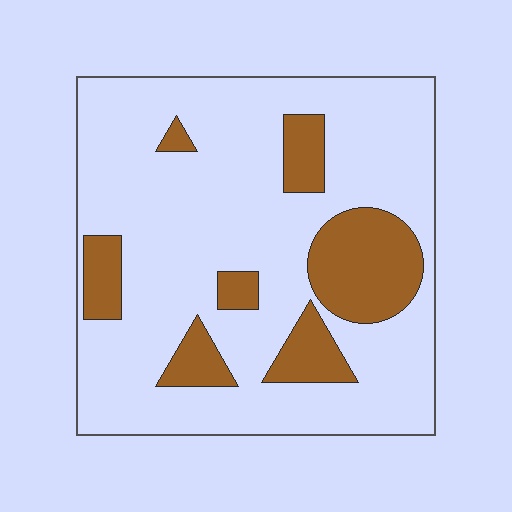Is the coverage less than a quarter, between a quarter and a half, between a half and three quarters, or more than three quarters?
Less than a quarter.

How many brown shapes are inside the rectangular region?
7.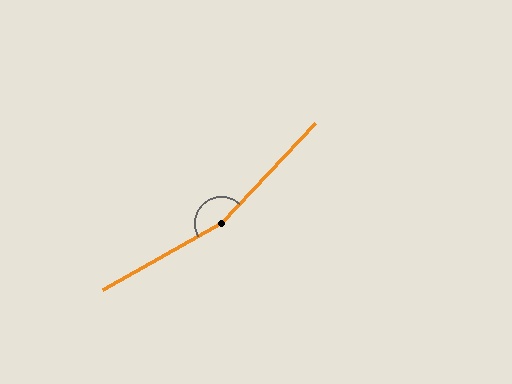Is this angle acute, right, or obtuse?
It is obtuse.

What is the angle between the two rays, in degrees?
Approximately 163 degrees.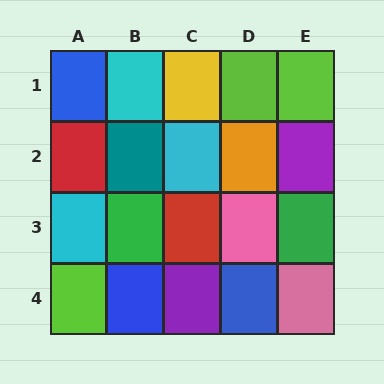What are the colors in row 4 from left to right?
Lime, blue, purple, blue, pink.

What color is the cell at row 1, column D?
Lime.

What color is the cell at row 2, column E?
Purple.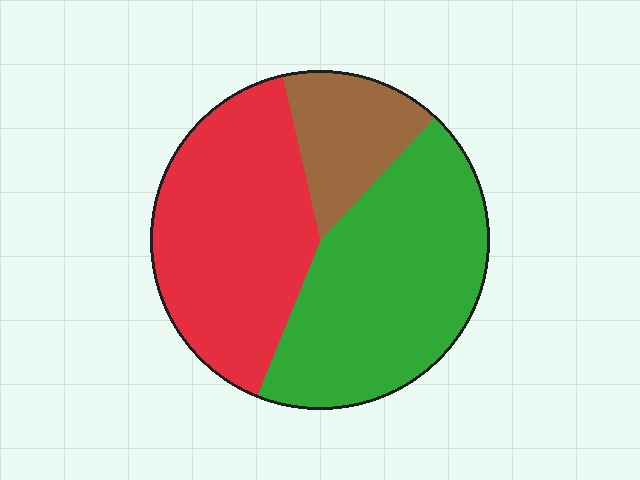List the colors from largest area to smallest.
From largest to smallest: green, red, brown.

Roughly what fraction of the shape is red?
Red covers about 40% of the shape.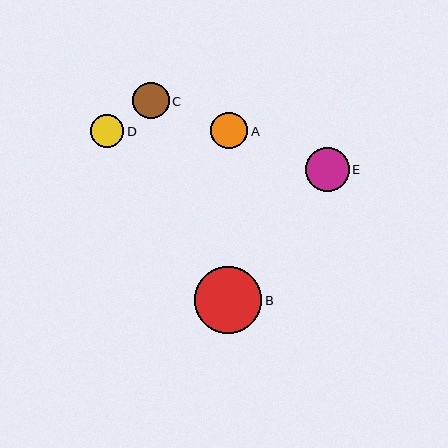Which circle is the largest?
Circle B is the largest with a size of approximately 67 pixels.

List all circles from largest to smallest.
From largest to smallest: B, E, A, C, D.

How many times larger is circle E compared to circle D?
Circle E is approximately 1.3 times the size of circle D.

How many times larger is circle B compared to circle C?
Circle B is approximately 1.8 times the size of circle C.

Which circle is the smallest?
Circle D is the smallest with a size of approximately 33 pixels.